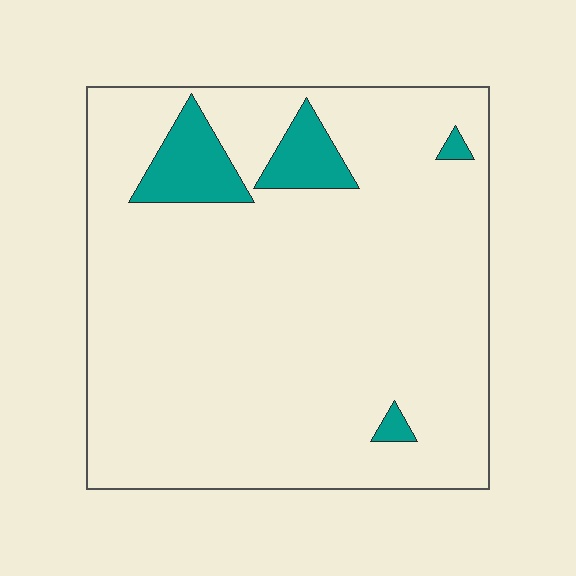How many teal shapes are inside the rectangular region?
4.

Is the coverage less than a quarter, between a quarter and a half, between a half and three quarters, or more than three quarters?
Less than a quarter.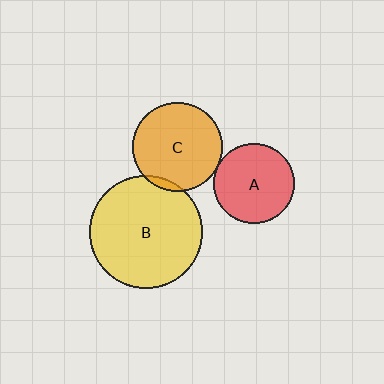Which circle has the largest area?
Circle B (yellow).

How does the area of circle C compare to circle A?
Approximately 1.2 times.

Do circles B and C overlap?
Yes.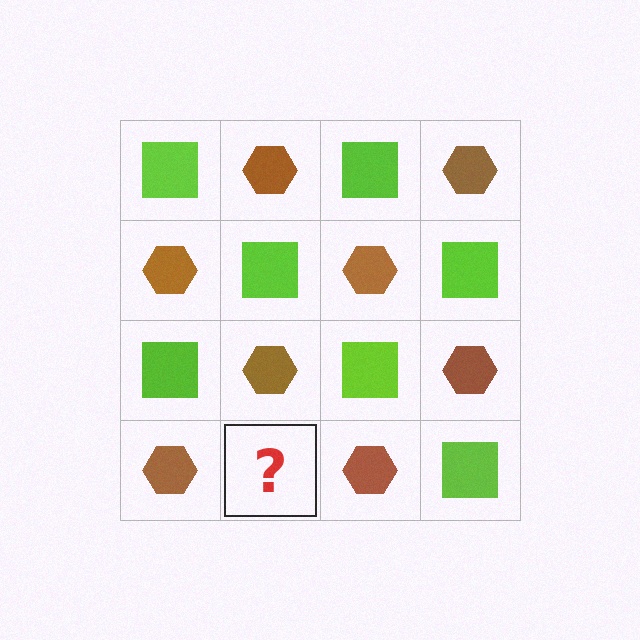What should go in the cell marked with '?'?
The missing cell should contain a lime square.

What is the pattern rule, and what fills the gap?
The rule is that it alternates lime square and brown hexagon in a checkerboard pattern. The gap should be filled with a lime square.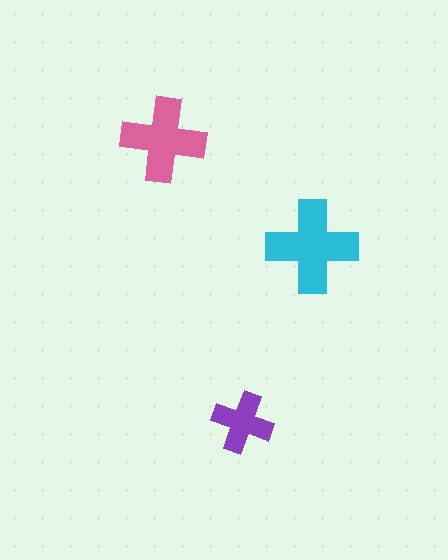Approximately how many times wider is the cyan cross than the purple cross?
About 1.5 times wider.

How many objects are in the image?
There are 3 objects in the image.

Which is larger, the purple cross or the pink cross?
The pink one.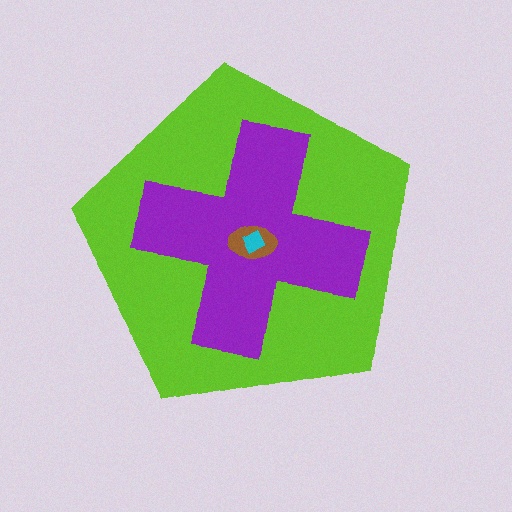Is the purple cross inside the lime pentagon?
Yes.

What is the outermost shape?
The lime pentagon.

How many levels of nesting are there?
4.